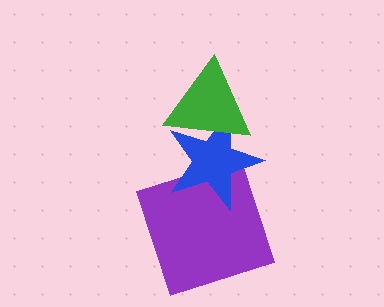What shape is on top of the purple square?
The blue star is on top of the purple square.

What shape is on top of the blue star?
The green triangle is on top of the blue star.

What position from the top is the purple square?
The purple square is 3rd from the top.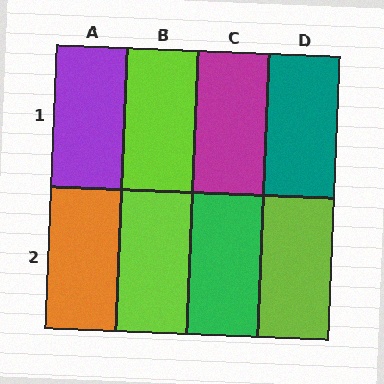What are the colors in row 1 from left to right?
Purple, lime, magenta, teal.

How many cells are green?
1 cell is green.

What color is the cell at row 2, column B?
Lime.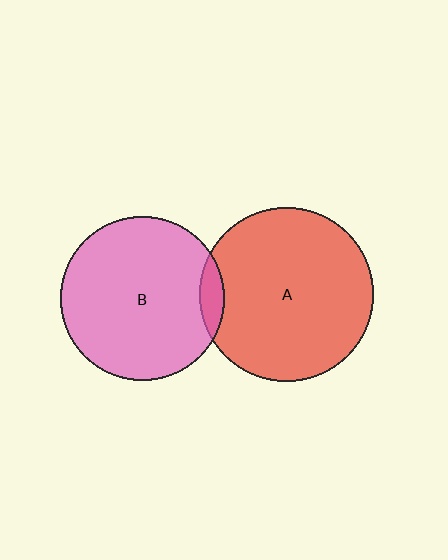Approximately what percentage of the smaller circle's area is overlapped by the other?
Approximately 5%.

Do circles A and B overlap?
Yes.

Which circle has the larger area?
Circle A (red).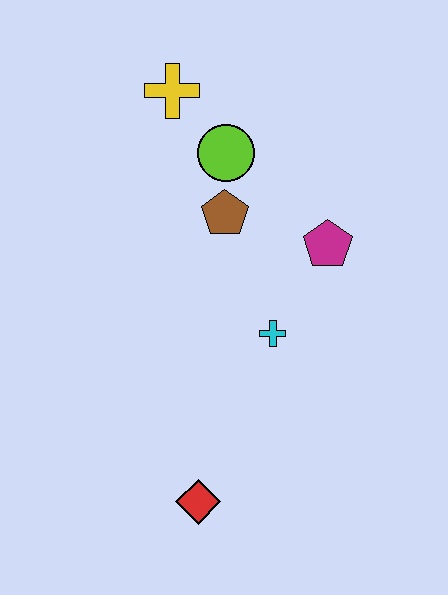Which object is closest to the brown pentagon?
The lime circle is closest to the brown pentagon.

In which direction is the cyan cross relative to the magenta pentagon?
The cyan cross is below the magenta pentagon.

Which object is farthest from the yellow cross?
The red diamond is farthest from the yellow cross.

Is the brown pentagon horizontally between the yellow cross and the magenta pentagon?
Yes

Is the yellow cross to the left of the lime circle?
Yes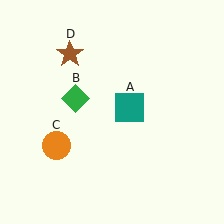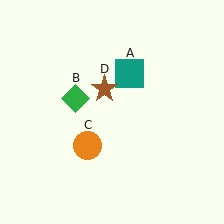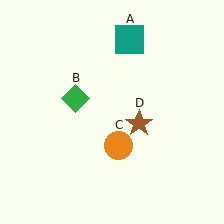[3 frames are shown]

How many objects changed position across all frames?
3 objects changed position: teal square (object A), orange circle (object C), brown star (object D).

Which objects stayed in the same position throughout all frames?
Green diamond (object B) remained stationary.